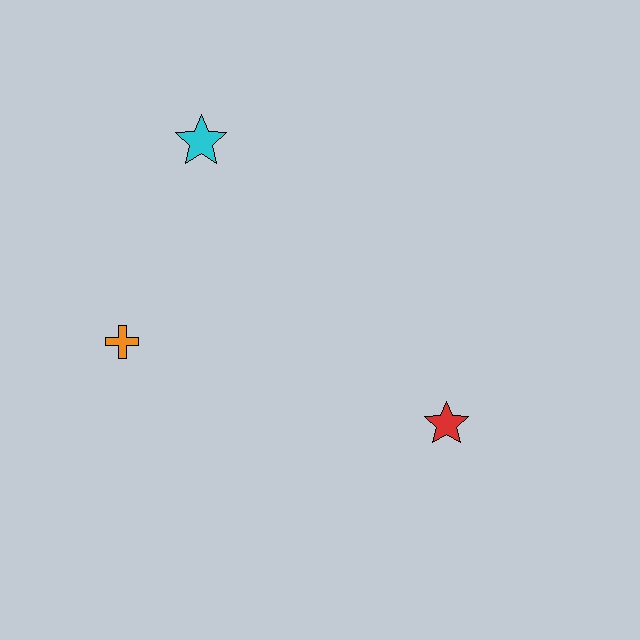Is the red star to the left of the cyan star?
No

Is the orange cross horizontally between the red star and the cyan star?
No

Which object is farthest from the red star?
The cyan star is farthest from the red star.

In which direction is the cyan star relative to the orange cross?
The cyan star is above the orange cross.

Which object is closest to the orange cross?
The cyan star is closest to the orange cross.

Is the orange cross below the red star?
No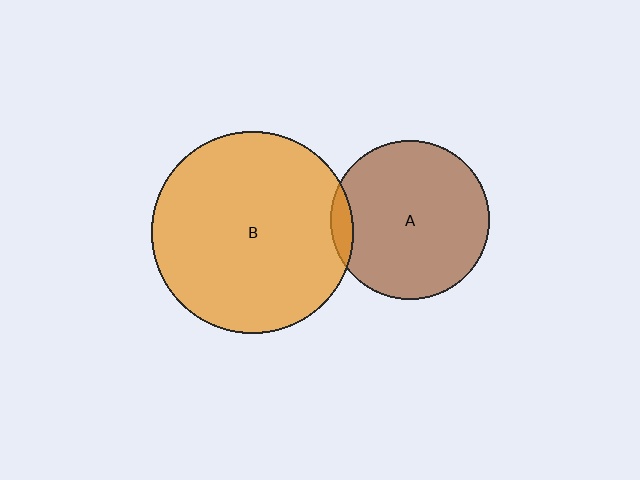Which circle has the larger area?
Circle B (orange).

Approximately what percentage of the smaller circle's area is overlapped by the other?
Approximately 5%.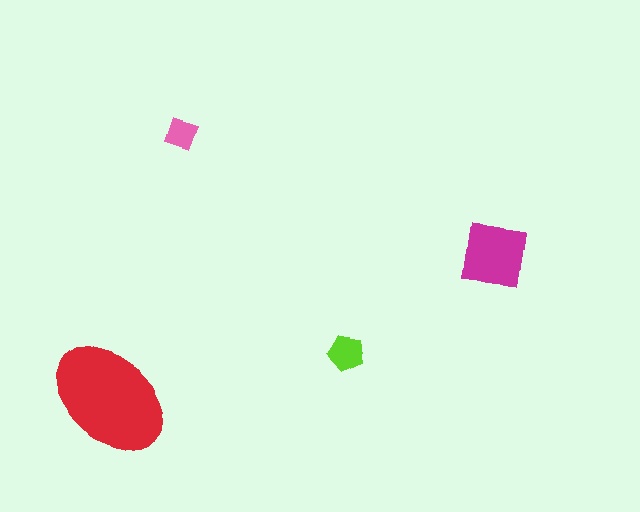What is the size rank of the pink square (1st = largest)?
4th.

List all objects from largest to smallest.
The red ellipse, the magenta square, the lime pentagon, the pink square.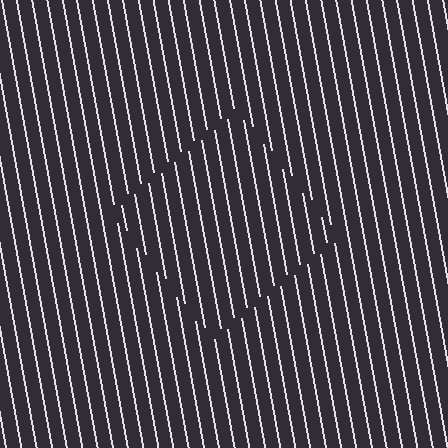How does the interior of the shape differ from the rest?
The interior of the shape contains the same grating, shifted by half a period — the contour is defined by the phase discontinuity where line-ends from the inner and outer gratings abut.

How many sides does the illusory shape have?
4 sides — the line-ends trace a square.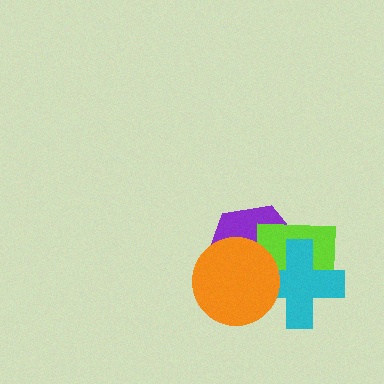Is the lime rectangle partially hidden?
Yes, it is partially covered by another shape.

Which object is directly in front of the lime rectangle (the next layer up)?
The cyan cross is directly in front of the lime rectangle.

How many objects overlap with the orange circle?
3 objects overlap with the orange circle.